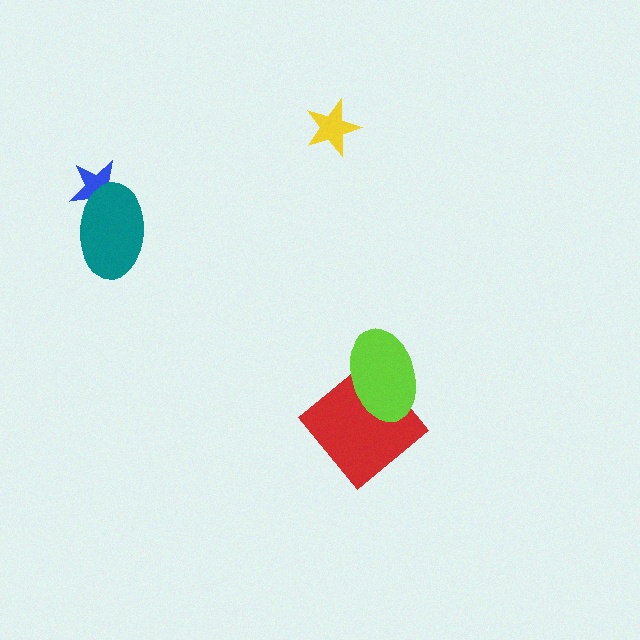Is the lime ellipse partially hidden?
No, no other shape covers it.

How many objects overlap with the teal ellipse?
1 object overlaps with the teal ellipse.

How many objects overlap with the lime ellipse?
1 object overlaps with the lime ellipse.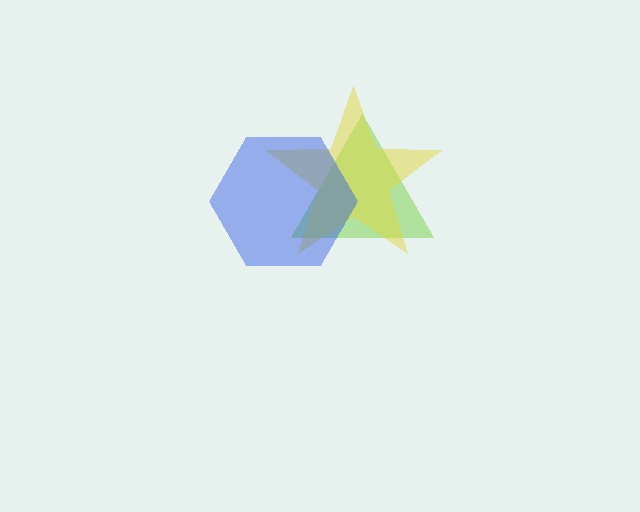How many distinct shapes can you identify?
There are 3 distinct shapes: a lime triangle, a yellow star, a blue hexagon.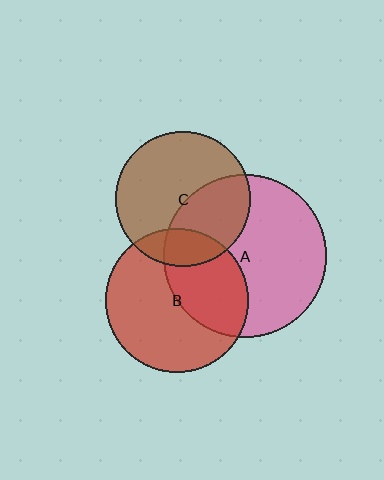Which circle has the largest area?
Circle A (pink).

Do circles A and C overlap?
Yes.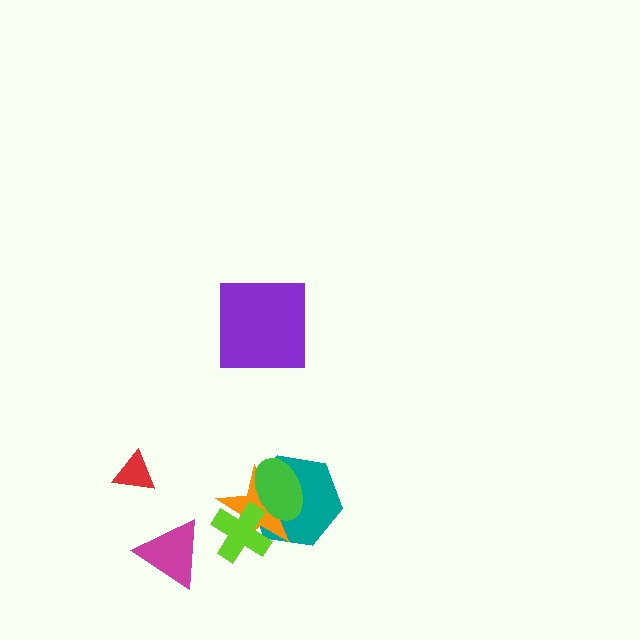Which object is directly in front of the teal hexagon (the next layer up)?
The orange star is directly in front of the teal hexagon.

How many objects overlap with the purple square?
0 objects overlap with the purple square.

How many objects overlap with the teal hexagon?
3 objects overlap with the teal hexagon.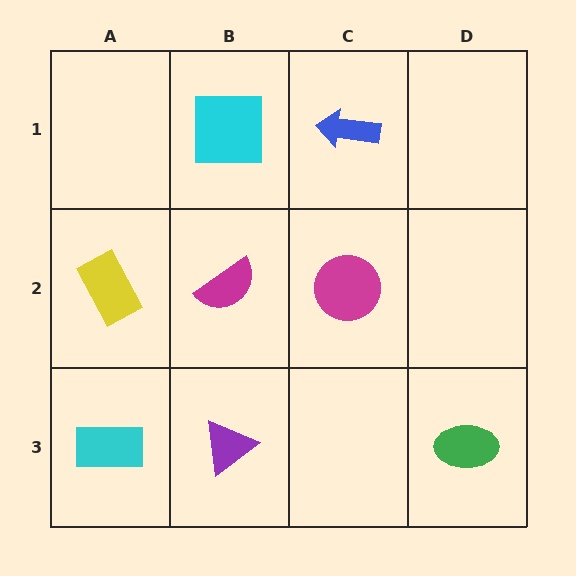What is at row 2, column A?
A yellow rectangle.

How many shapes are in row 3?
3 shapes.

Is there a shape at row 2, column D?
No, that cell is empty.